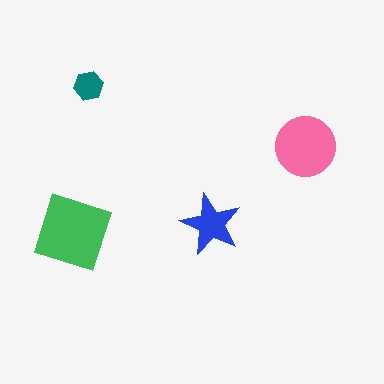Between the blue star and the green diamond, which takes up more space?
The green diamond.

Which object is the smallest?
The teal hexagon.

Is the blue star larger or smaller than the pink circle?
Smaller.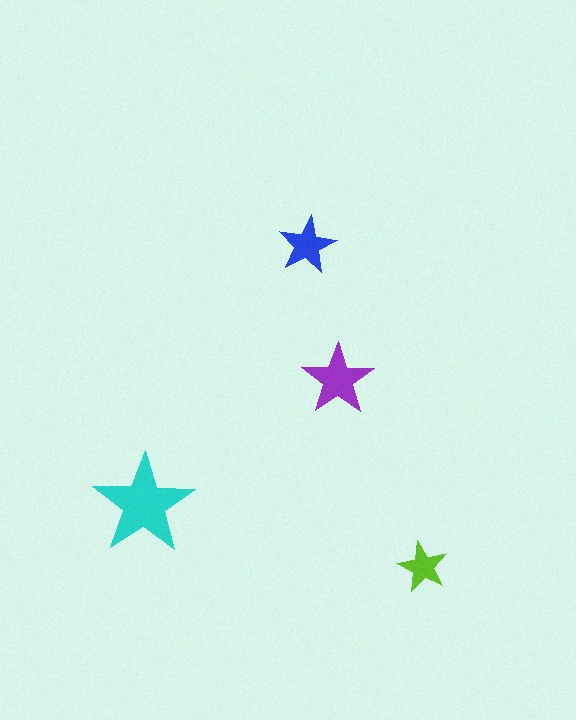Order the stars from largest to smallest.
the cyan one, the purple one, the blue one, the lime one.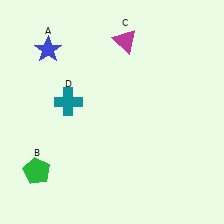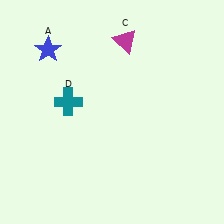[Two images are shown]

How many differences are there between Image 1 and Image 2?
There is 1 difference between the two images.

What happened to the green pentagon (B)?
The green pentagon (B) was removed in Image 2. It was in the bottom-left area of Image 1.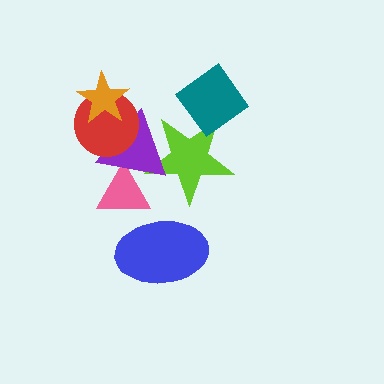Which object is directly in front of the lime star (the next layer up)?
The purple triangle is directly in front of the lime star.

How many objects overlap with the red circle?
2 objects overlap with the red circle.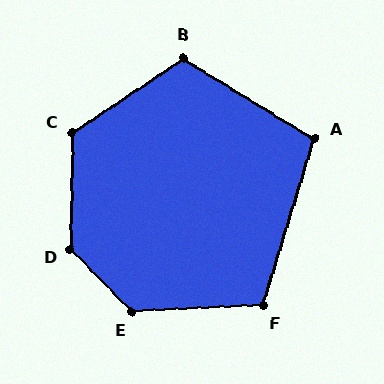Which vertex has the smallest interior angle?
A, at approximately 104 degrees.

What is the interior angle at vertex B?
Approximately 115 degrees (obtuse).